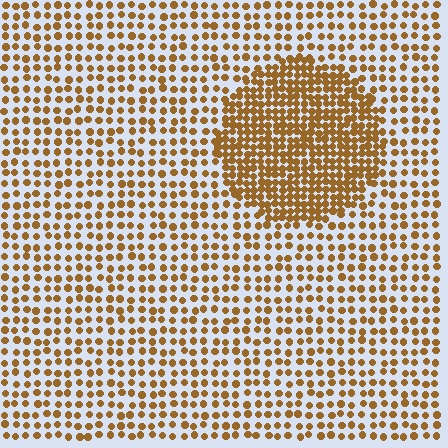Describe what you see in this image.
The image contains small brown elements arranged at two different densities. A circle-shaped region is visible where the elements are more densely packed than the surrounding area.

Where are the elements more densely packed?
The elements are more densely packed inside the circle boundary.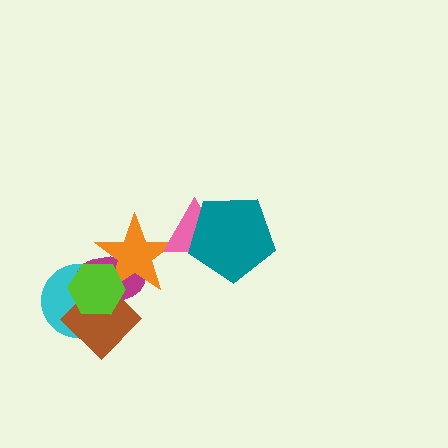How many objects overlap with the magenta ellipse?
4 objects overlap with the magenta ellipse.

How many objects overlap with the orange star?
4 objects overlap with the orange star.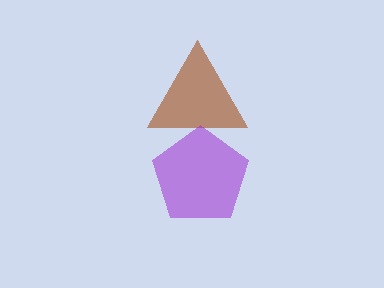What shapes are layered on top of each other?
The layered shapes are: a brown triangle, a purple pentagon.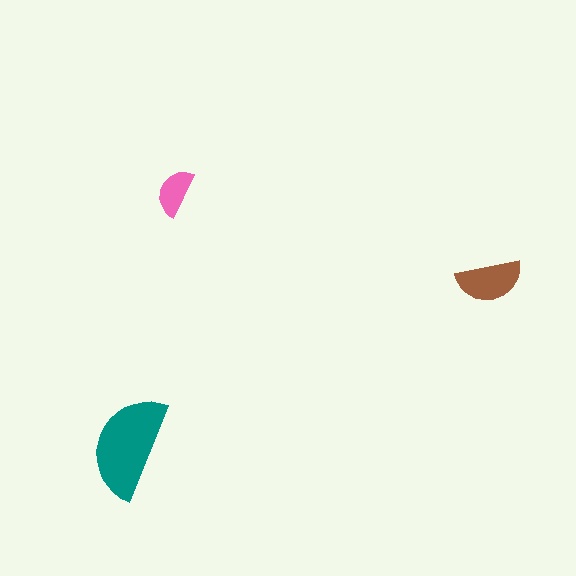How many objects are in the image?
There are 3 objects in the image.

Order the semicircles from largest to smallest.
the teal one, the brown one, the pink one.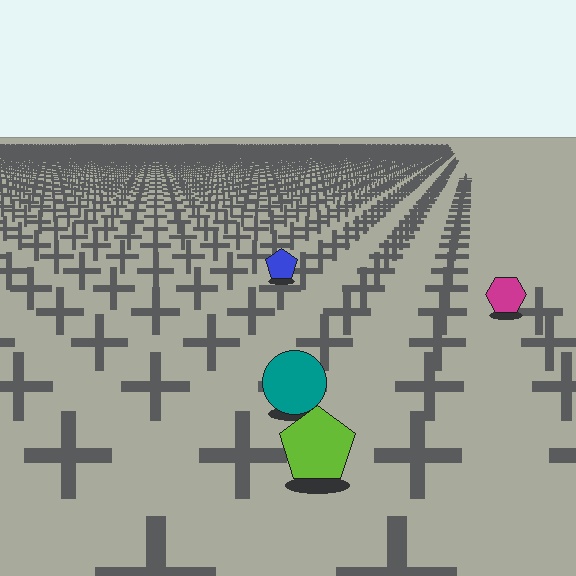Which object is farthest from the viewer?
The blue pentagon is farthest from the viewer. It appears smaller and the ground texture around it is denser.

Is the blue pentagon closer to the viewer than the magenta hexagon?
No. The magenta hexagon is closer — you can tell from the texture gradient: the ground texture is coarser near it.